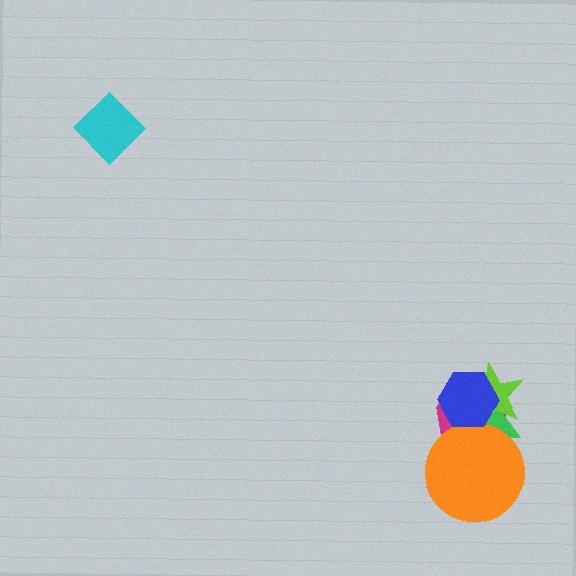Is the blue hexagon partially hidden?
No, no other shape covers it.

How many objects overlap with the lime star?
3 objects overlap with the lime star.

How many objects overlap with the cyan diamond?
0 objects overlap with the cyan diamond.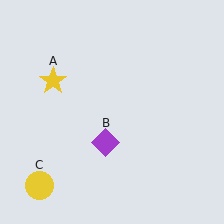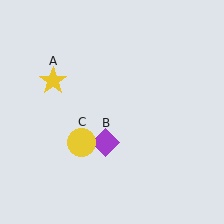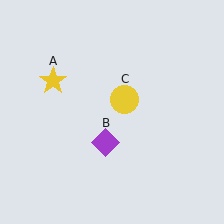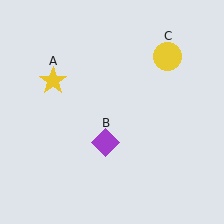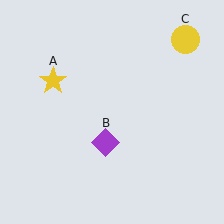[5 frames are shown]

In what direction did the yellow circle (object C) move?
The yellow circle (object C) moved up and to the right.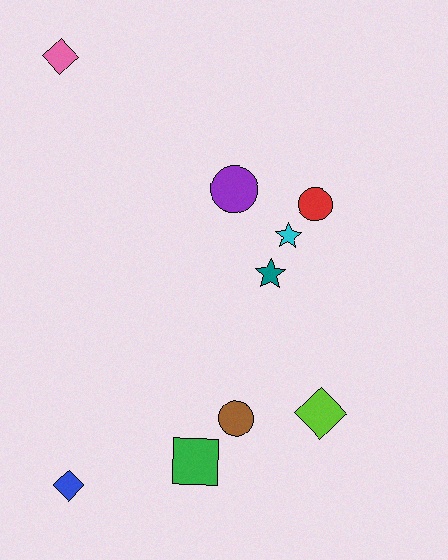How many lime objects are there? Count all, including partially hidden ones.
There is 1 lime object.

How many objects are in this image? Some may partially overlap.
There are 9 objects.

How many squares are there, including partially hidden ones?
There is 1 square.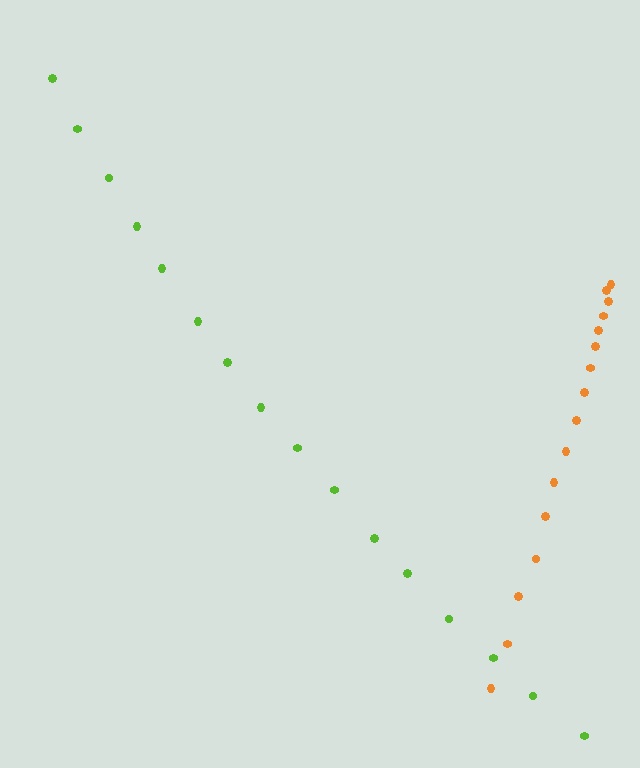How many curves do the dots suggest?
There are 2 distinct paths.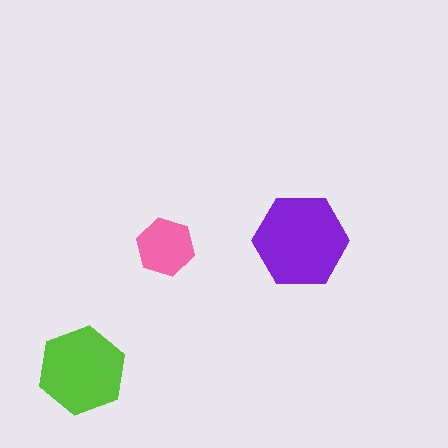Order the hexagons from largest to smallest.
the purple one, the lime one, the pink one.